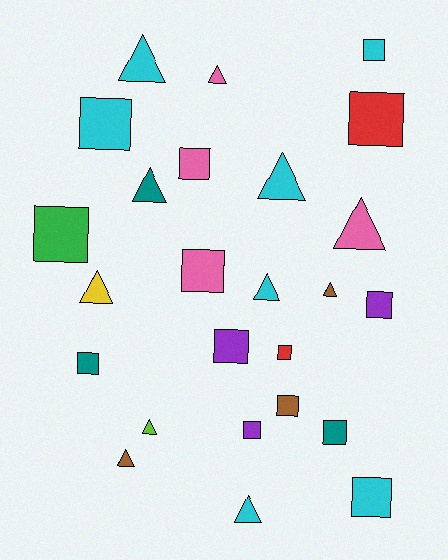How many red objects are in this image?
There are 2 red objects.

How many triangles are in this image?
There are 11 triangles.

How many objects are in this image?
There are 25 objects.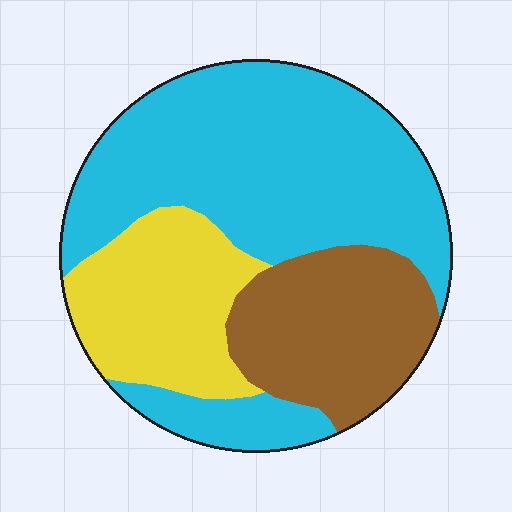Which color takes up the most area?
Cyan, at roughly 55%.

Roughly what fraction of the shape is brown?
Brown takes up about one quarter (1/4) of the shape.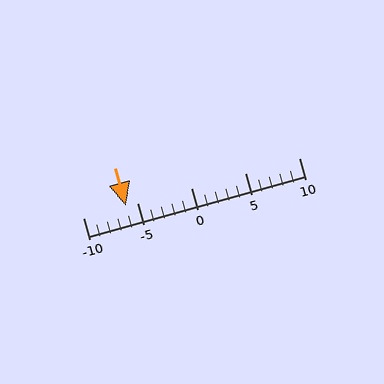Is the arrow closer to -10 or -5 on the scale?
The arrow is closer to -5.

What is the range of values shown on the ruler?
The ruler shows values from -10 to 10.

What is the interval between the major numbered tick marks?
The major tick marks are spaced 5 units apart.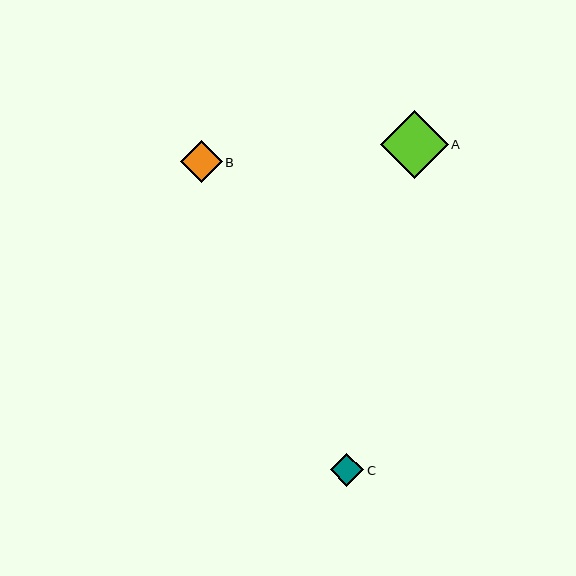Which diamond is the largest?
Diamond A is the largest with a size of approximately 68 pixels.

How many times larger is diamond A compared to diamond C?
Diamond A is approximately 2.0 times the size of diamond C.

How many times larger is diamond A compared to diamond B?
Diamond A is approximately 1.6 times the size of diamond B.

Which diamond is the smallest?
Diamond C is the smallest with a size of approximately 34 pixels.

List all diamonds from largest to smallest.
From largest to smallest: A, B, C.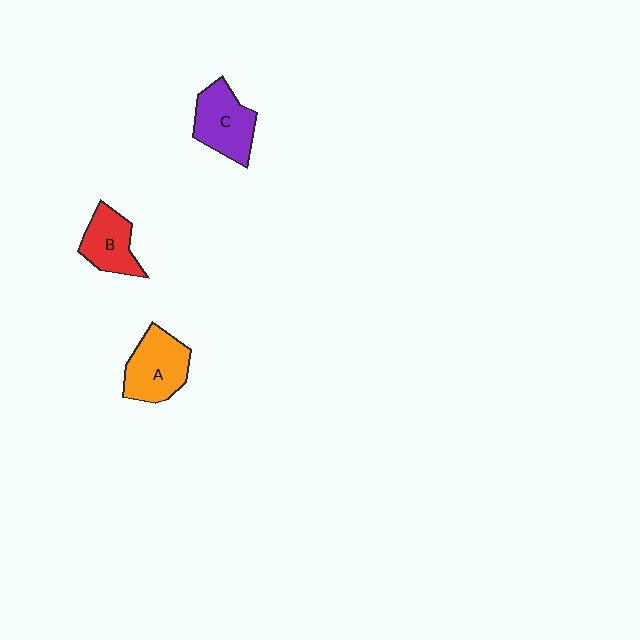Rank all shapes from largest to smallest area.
From largest to smallest: A (orange), C (purple), B (red).